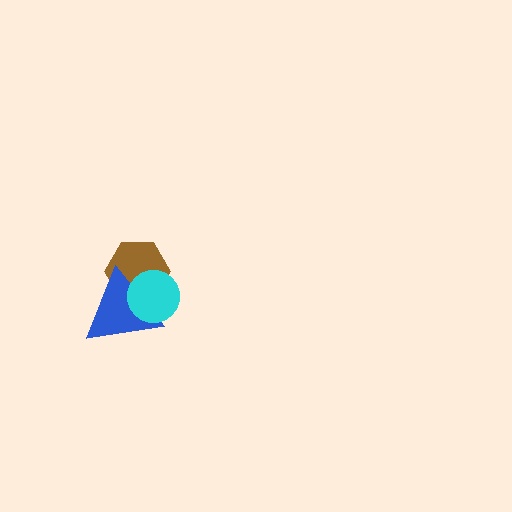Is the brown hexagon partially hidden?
Yes, it is partially covered by another shape.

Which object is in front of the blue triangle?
The cyan circle is in front of the blue triangle.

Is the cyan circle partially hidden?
No, no other shape covers it.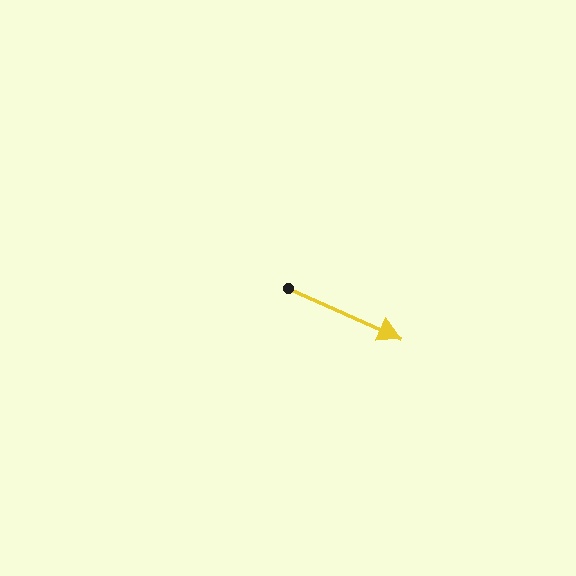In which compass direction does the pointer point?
Southeast.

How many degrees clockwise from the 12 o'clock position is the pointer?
Approximately 114 degrees.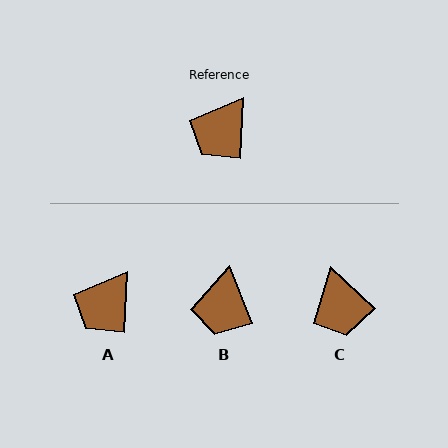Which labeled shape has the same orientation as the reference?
A.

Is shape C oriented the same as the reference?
No, it is off by about 50 degrees.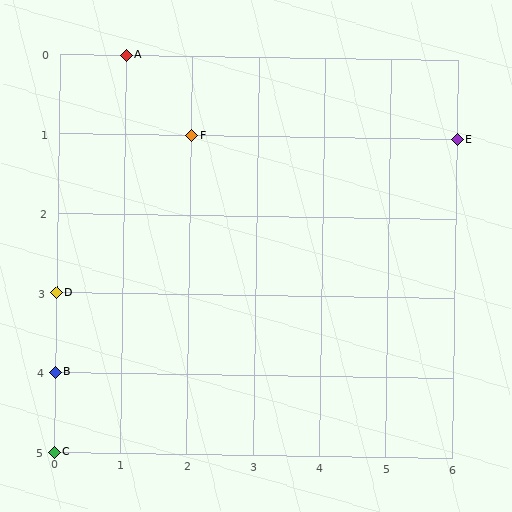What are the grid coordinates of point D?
Point D is at grid coordinates (0, 3).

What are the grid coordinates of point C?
Point C is at grid coordinates (0, 5).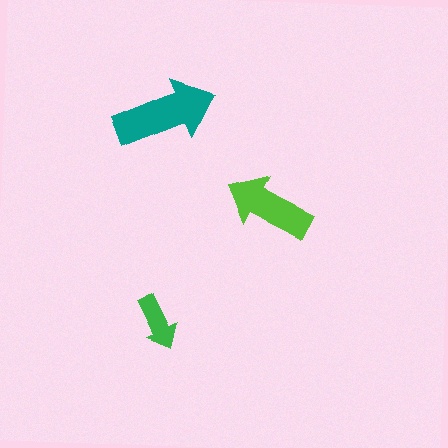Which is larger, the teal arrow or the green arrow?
The teal one.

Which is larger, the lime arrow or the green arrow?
The lime one.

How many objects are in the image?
There are 3 objects in the image.